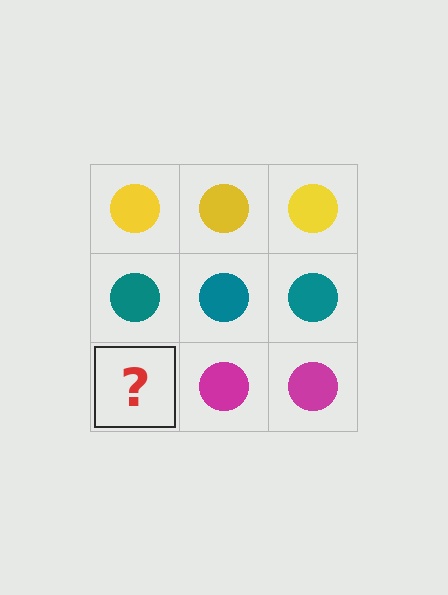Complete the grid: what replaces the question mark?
The question mark should be replaced with a magenta circle.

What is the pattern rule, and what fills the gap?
The rule is that each row has a consistent color. The gap should be filled with a magenta circle.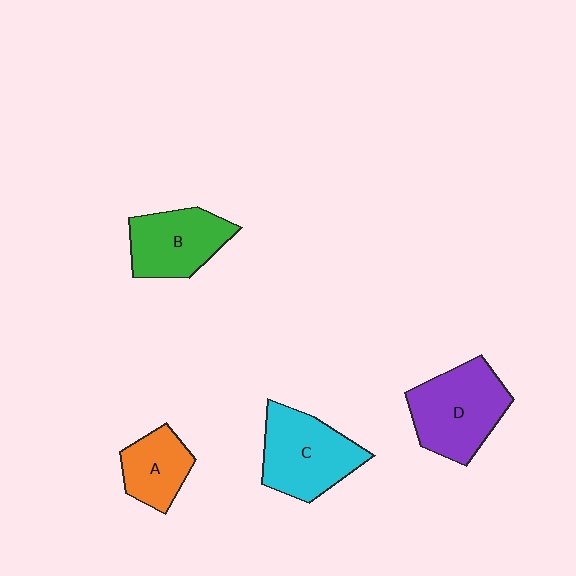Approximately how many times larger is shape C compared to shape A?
Approximately 1.6 times.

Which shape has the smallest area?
Shape A (orange).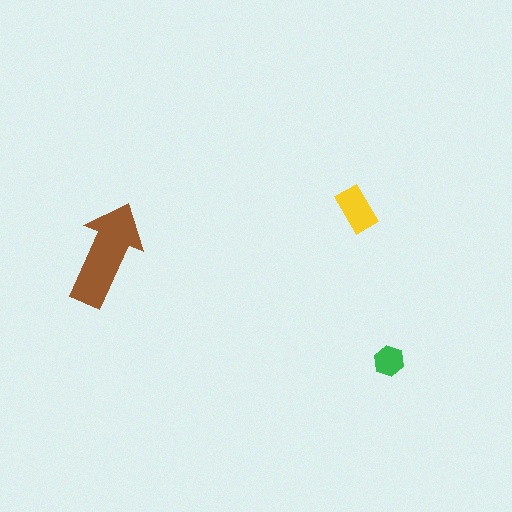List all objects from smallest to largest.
The green hexagon, the yellow rectangle, the brown arrow.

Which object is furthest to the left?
The brown arrow is leftmost.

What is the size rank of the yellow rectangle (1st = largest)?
2nd.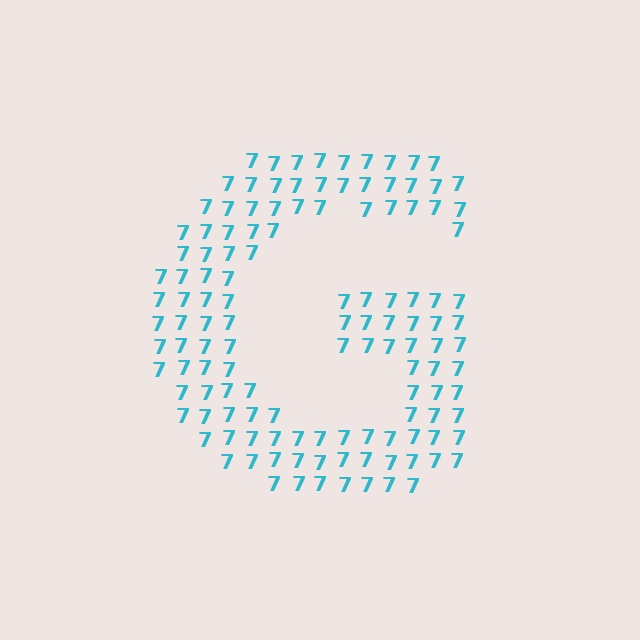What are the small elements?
The small elements are digit 7's.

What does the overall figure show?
The overall figure shows the letter G.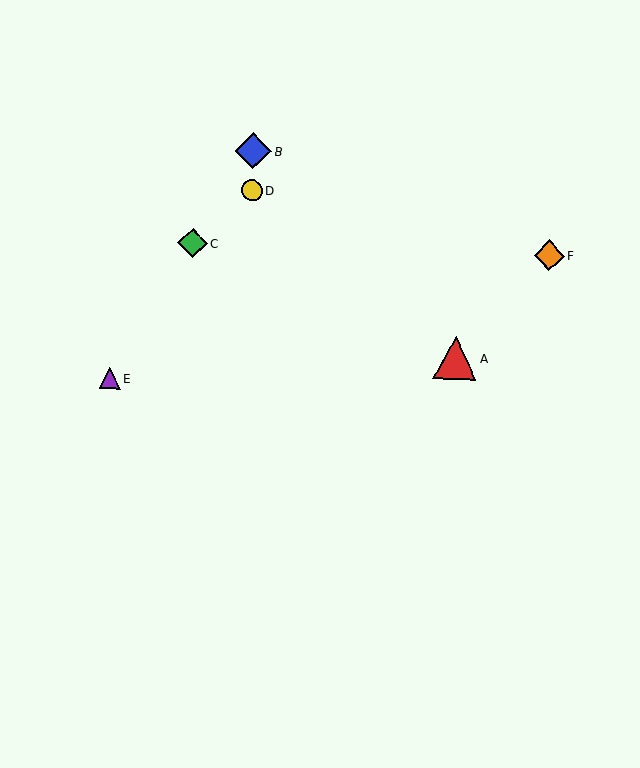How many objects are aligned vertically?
2 objects (B, D) are aligned vertically.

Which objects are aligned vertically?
Objects B, D are aligned vertically.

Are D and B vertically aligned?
Yes, both are at x≈252.